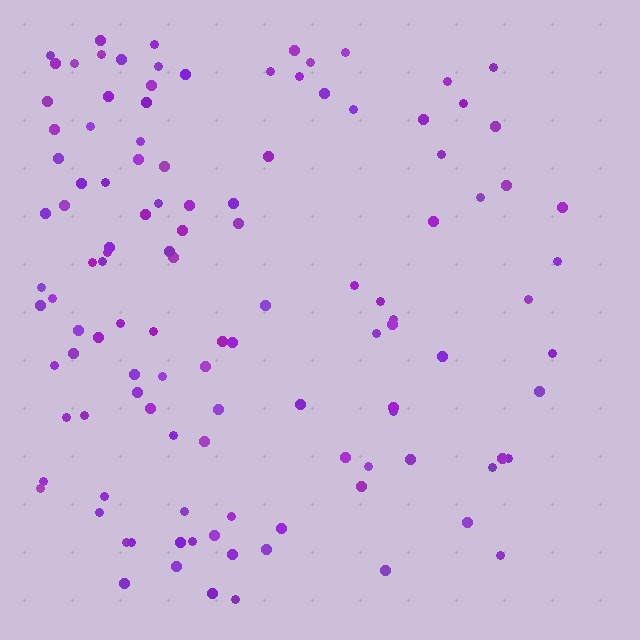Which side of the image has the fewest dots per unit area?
The right.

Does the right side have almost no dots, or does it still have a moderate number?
Still a moderate number, just noticeably fewer than the left.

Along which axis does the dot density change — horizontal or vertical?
Horizontal.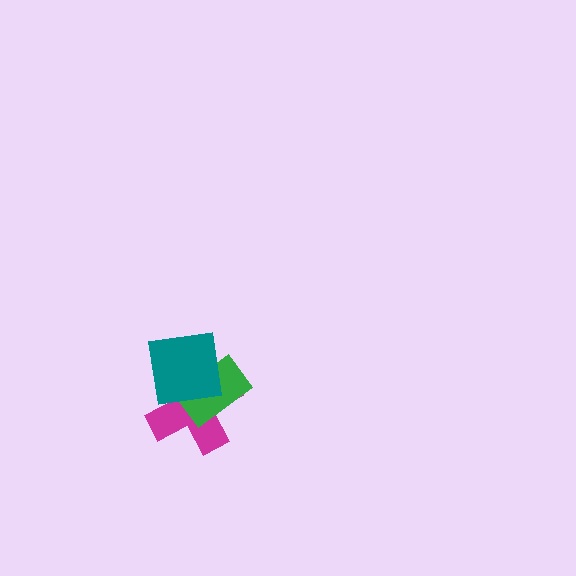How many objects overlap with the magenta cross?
2 objects overlap with the magenta cross.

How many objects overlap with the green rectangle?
2 objects overlap with the green rectangle.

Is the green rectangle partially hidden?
Yes, it is partially covered by another shape.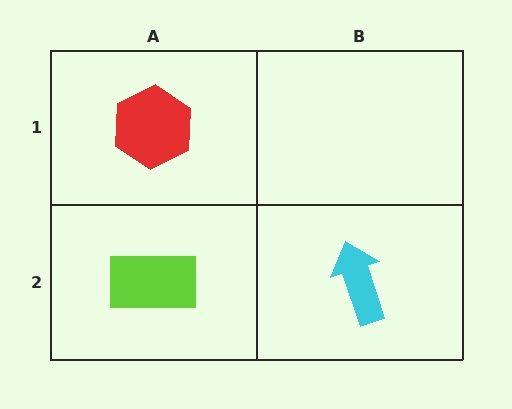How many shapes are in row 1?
1 shape.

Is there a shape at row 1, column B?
No, that cell is empty.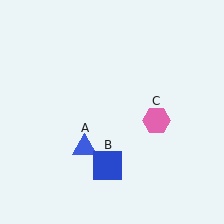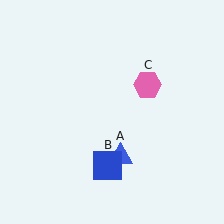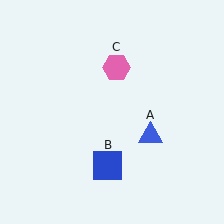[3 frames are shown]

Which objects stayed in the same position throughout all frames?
Blue square (object B) remained stationary.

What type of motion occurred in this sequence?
The blue triangle (object A), pink hexagon (object C) rotated counterclockwise around the center of the scene.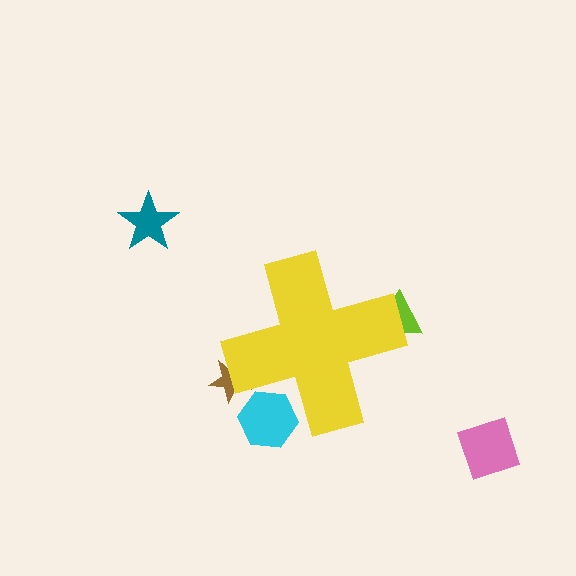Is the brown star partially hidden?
Yes, the brown star is partially hidden behind the yellow cross.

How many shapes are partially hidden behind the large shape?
3 shapes are partially hidden.